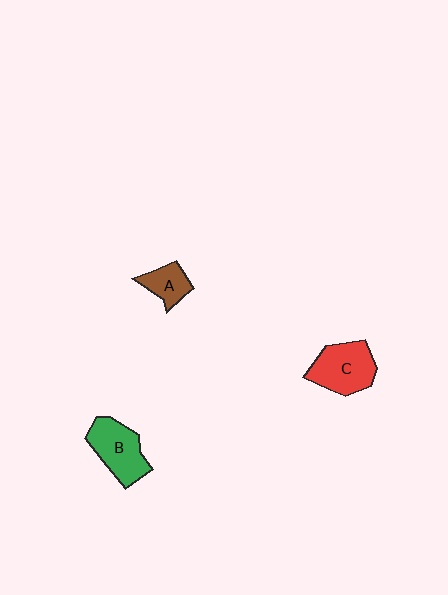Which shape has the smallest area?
Shape A (brown).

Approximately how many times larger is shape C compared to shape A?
Approximately 1.9 times.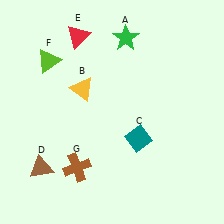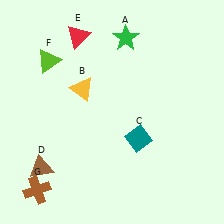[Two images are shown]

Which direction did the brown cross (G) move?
The brown cross (G) moved left.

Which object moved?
The brown cross (G) moved left.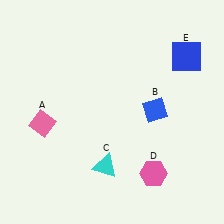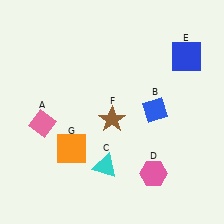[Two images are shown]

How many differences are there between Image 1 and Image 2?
There are 2 differences between the two images.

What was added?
A brown star (F), an orange square (G) were added in Image 2.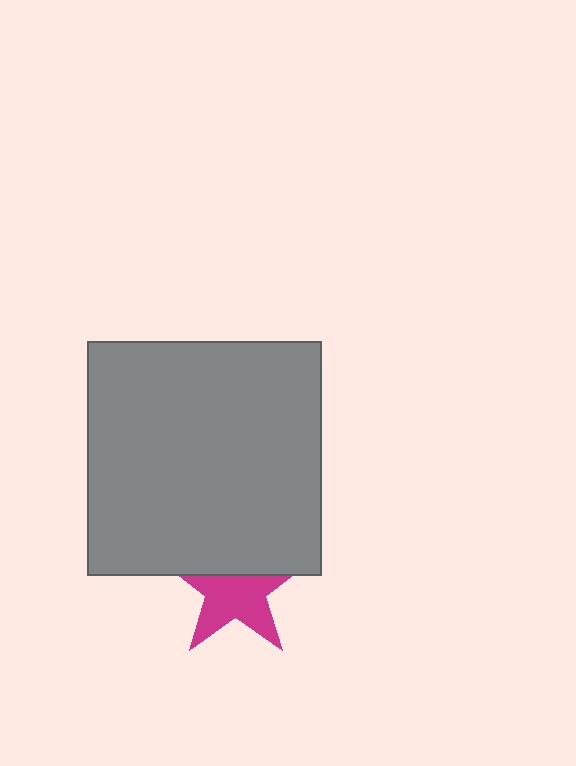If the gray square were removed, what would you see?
You would see the complete magenta star.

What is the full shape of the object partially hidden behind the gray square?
The partially hidden object is a magenta star.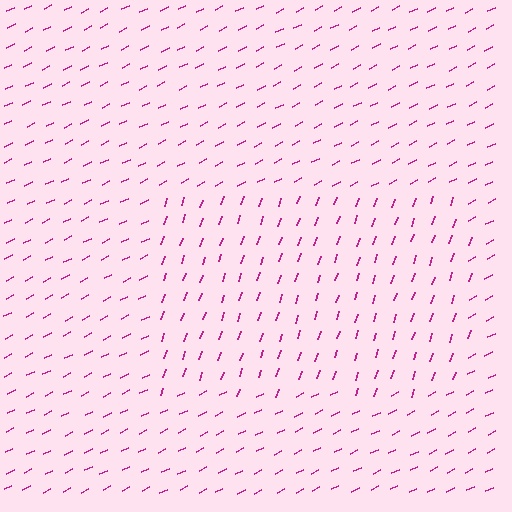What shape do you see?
I see a rectangle.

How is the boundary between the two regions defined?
The boundary is defined purely by a change in line orientation (approximately 45 degrees difference). All lines are the same color and thickness.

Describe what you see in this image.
The image is filled with small magenta line segments. A rectangle region in the image has lines oriented differently from the surrounding lines, creating a visible texture boundary.